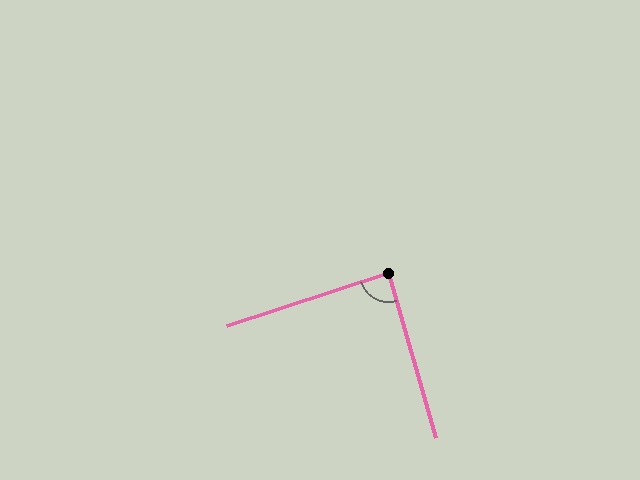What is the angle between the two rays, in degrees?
Approximately 88 degrees.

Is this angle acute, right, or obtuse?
It is approximately a right angle.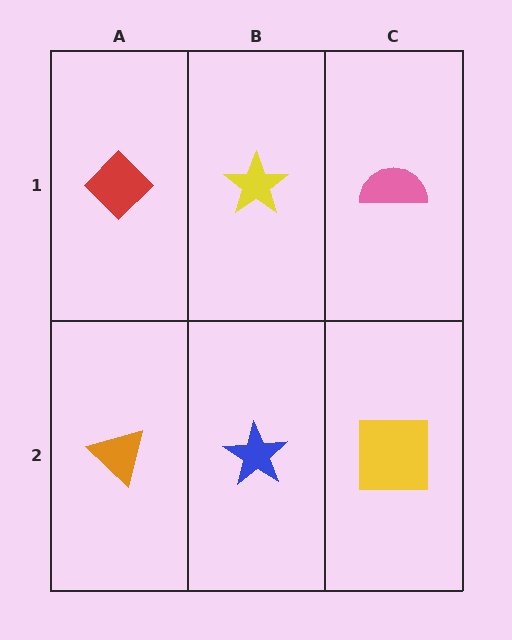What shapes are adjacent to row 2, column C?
A pink semicircle (row 1, column C), a blue star (row 2, column B).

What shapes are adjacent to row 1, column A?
An orange triangle (row 2, column A), a yellow star (row 1, column B).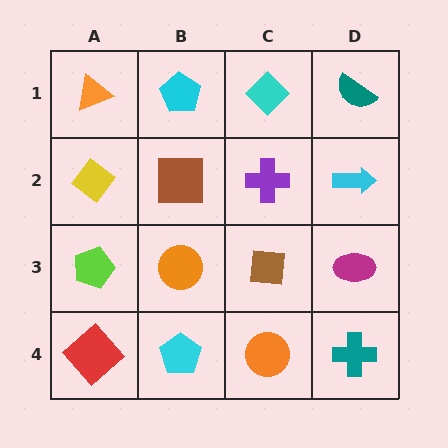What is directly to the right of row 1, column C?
A teal semicircle.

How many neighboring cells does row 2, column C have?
4.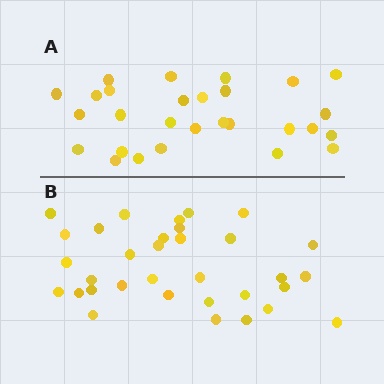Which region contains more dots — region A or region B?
Region B (the bottom region) has more dots.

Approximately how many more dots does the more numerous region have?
Region B has about 5 more dots than region A.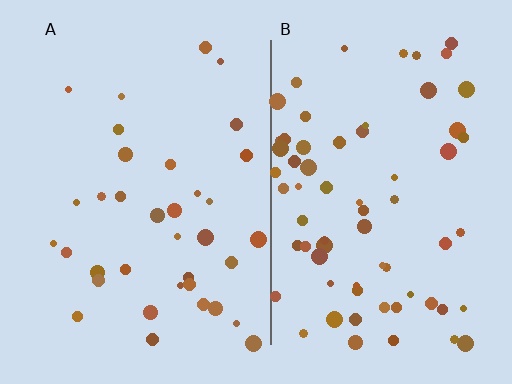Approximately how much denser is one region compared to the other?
Approximately 1.9× — region B over region A.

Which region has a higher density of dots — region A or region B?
B (the right).